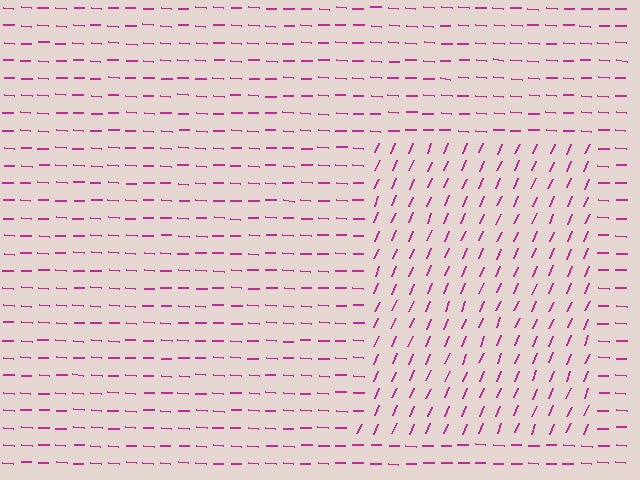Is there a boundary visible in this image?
Yes, there is a texture boundary formed by a change in line orientation.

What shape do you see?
I see a rectangle.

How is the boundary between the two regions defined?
The boundary is defined purely by a change in line orientation (approximately 70 degrees difference). All lines are the same color and thickness.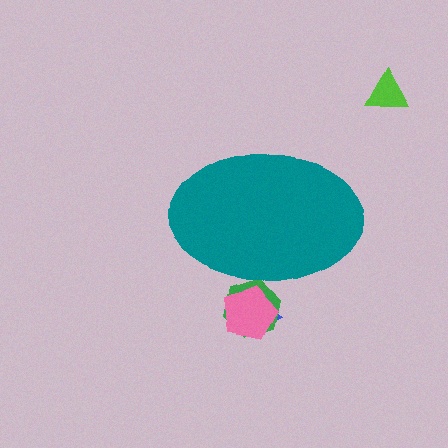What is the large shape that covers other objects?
A teal ellipse.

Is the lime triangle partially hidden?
No, the lime triangle is fully visible.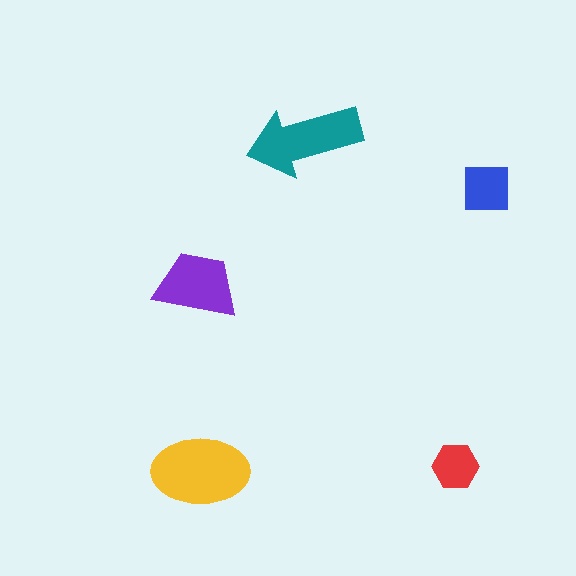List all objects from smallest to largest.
The red hexagon, the blue square, the purple trapezoid, the teal arrow, the yellow ellipse.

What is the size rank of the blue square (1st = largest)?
4th.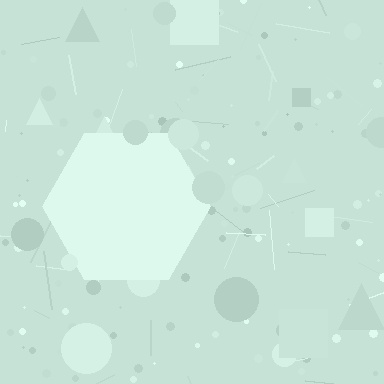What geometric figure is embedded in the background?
A hexagon is embedded in the background.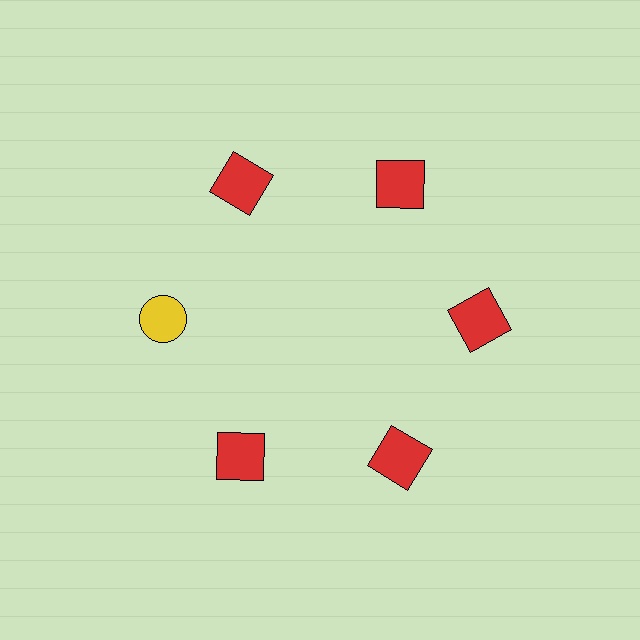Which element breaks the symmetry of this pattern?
The yellow circle at roughly the 9 o'clock position breaks the symmetry. All other shapes are red squares.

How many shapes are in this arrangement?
There are 6 shapes arranged in a ring pattern.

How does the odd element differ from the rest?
It differs in both color (yellow instead of red) and shape (circle instead of square).